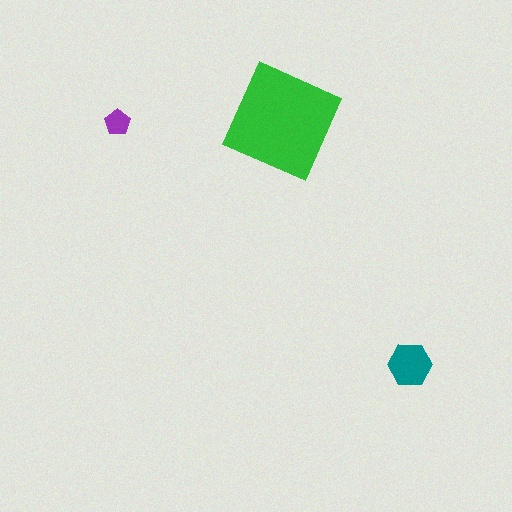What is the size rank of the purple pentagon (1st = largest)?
3rd.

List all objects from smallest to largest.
The purple pentagon, the teal hexagon, the green diamond.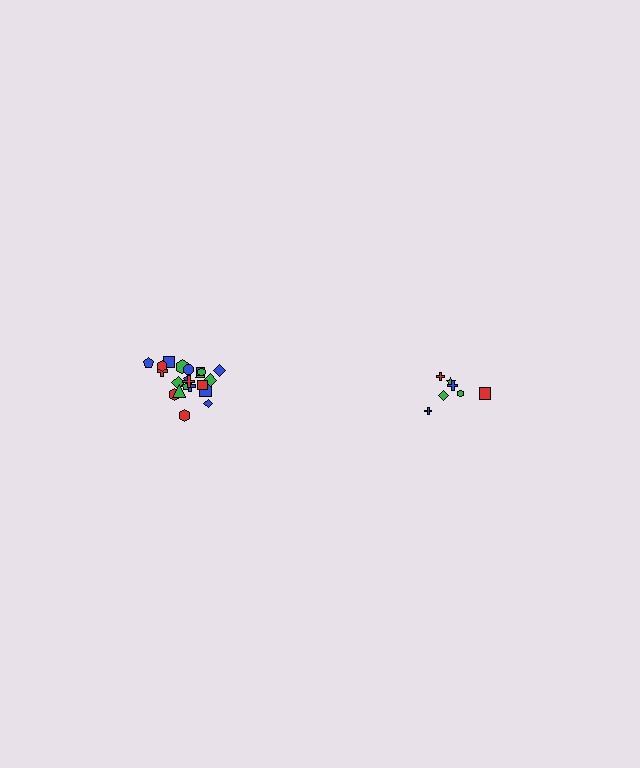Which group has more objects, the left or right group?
The left group.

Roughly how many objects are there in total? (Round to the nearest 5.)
Roughly 30 objects in total.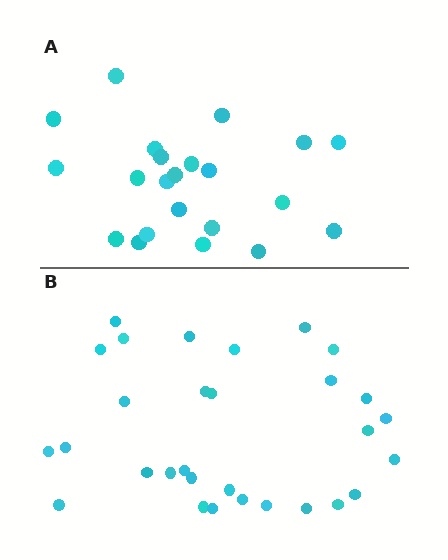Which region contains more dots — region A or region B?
Region B (the bottom region) has more dots.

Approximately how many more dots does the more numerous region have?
Region B has roughly 8 or so more dots than region A.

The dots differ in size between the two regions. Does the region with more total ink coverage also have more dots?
No. Region A has more total ink coverage because its dots are larger, but region B actually contains more individual dots. Total area can be misleading — the number of items is what matters here.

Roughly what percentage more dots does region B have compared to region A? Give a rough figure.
About 35% more.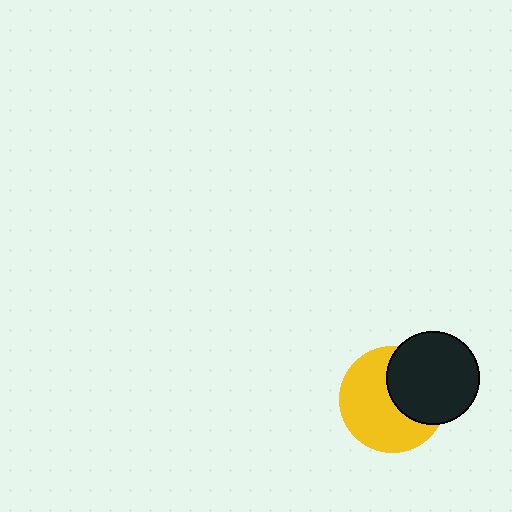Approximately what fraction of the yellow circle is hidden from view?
Roughly 39% of the yellow circle is hidden behind the black circle.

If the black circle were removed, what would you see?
You would see the complete yellow circle.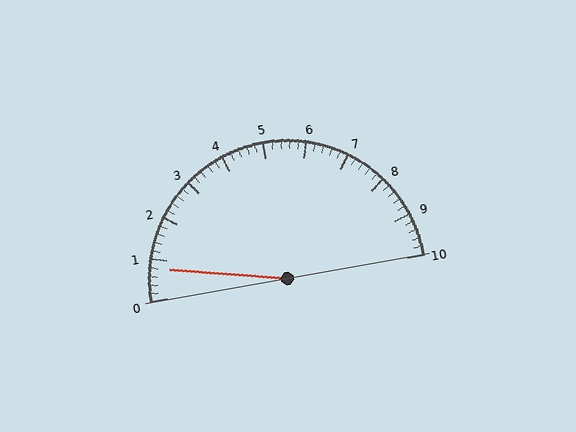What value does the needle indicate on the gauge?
The needle indicates approximately 0.8.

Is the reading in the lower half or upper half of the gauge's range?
The reading is in the lower half of the range (0 to 10).